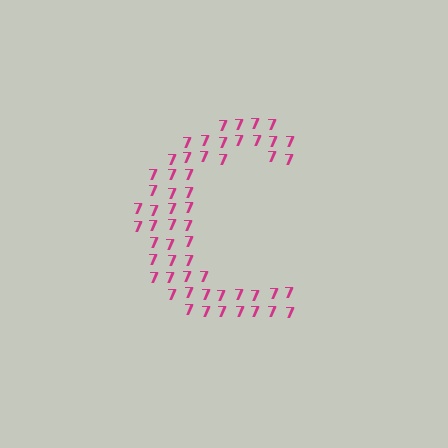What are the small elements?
The small elements are digit 7's.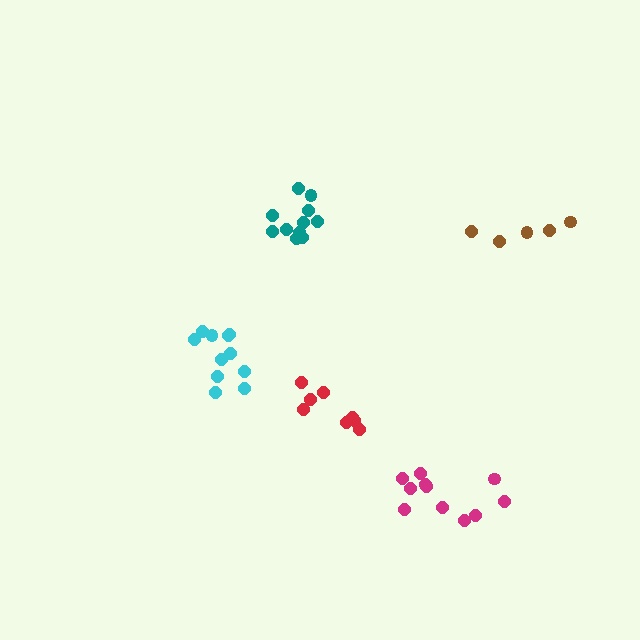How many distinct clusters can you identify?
There are 5 distinct clusters.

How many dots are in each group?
Group 1: 11 dots, Group 2: 5 dots, Group 3: 11 dots, Group 4: 11 dots, Group 5: 8 dots (46 total).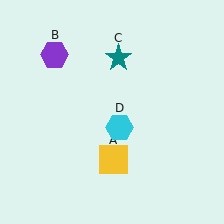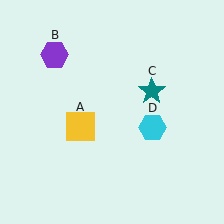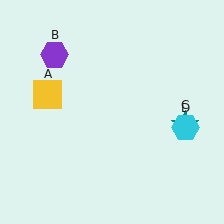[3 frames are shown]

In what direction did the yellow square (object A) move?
The yellow square (object A) moved up and to the left.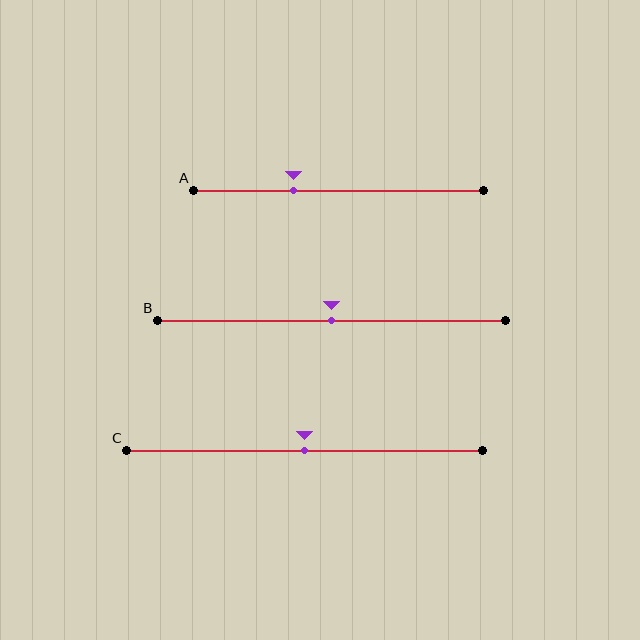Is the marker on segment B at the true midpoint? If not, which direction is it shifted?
Yes, the marker on segment B is at the true midpoint.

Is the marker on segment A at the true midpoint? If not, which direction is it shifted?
No, the marker on segment A is shifted to the left by about 16% of the segment length.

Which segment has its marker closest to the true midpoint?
Segment B has its marker closest to the true midpoint.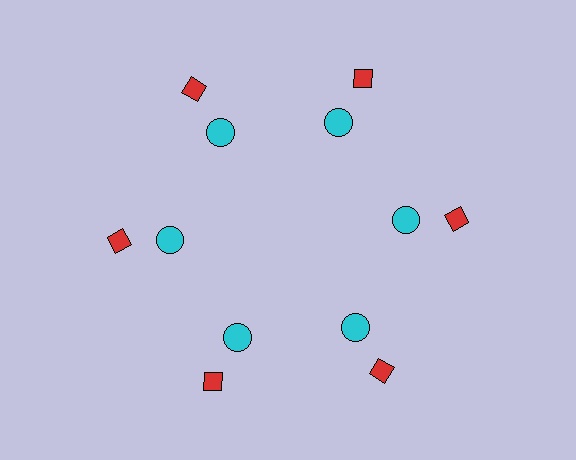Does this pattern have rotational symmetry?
Yes, this pattern has 6-fold rotational symmetry. It looks the same after rotating 60 degrees around the center.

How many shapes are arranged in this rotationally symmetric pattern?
There are 12 shapes, arranged in 6 groups of 2.